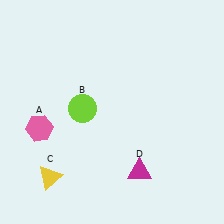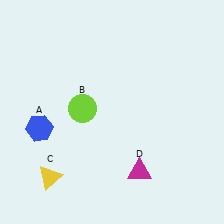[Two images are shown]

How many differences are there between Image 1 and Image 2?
There is 1 difference between the two images.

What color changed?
The hexagon (A) changed from pink in Image 1 to blue in Image 2.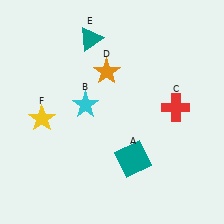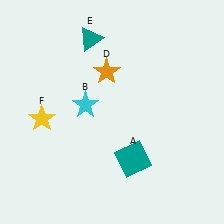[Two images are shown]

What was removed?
The red cross (C) was removed in Image 2.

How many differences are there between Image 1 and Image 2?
There is 1 difference between the two images.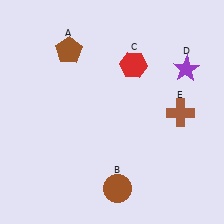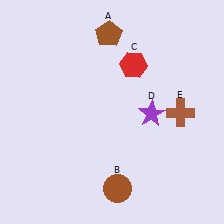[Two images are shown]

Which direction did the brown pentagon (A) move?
The brown pentagon (A) moved right.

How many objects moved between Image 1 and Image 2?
2 objects moved between the two images.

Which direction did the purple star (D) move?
The purple star (D) moved down.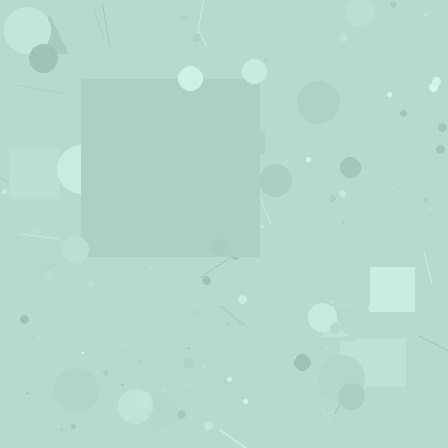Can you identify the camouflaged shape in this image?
The camouflaged shape is a square.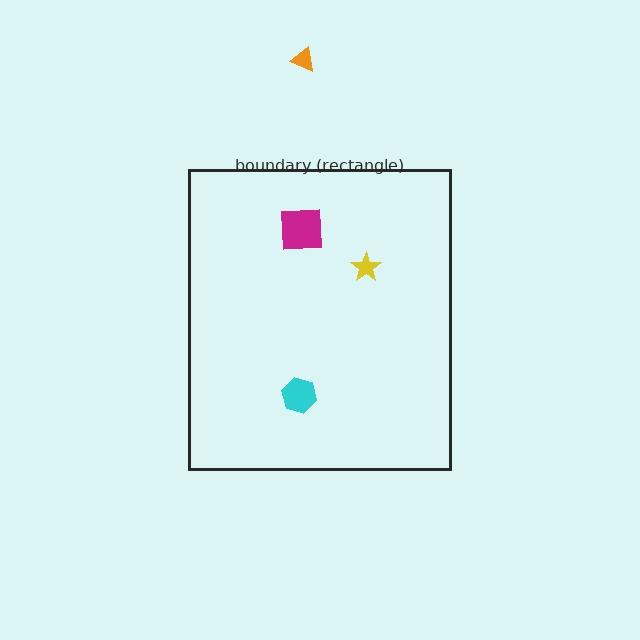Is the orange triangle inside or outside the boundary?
Outside.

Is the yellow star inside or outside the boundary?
Inside.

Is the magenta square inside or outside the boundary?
Inside.